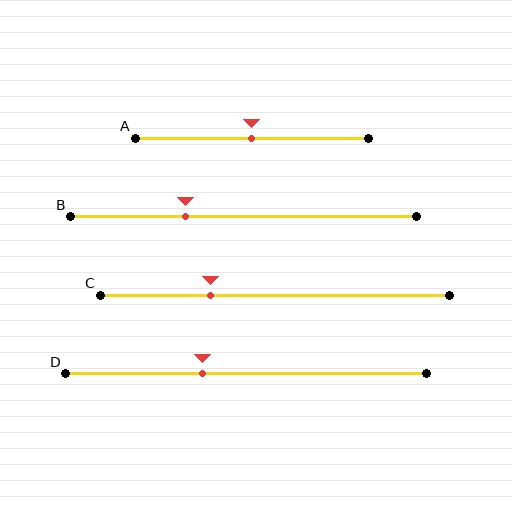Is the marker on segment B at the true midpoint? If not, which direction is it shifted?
No, the marker on segment B is shifted to the left by about 17% of the segment length.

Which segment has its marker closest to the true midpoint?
Segment A has its marker closest to the true midpoint.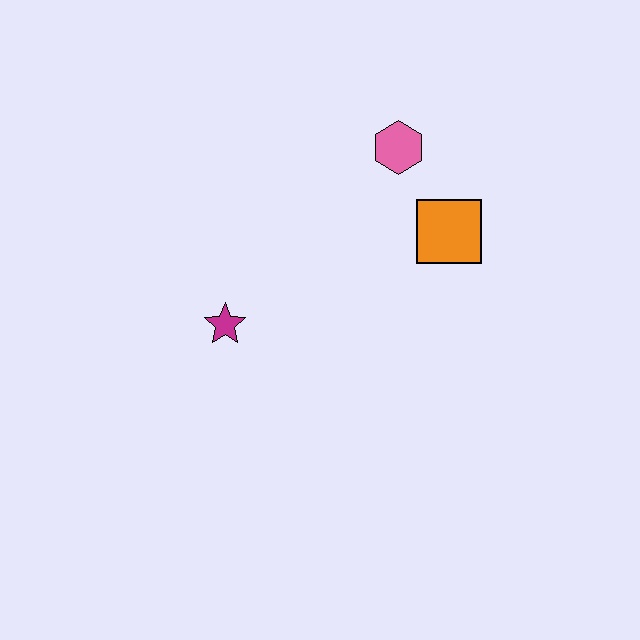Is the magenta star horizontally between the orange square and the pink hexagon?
No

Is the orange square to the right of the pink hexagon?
Yes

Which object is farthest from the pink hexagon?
The magenta star is farthest from the pink hexagon.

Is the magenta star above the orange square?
No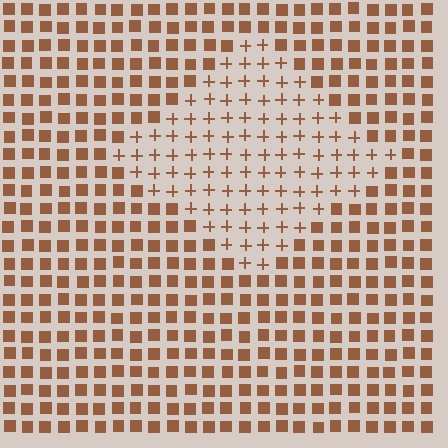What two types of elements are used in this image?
The image uses plus signs inside the diamond region and squares outside it.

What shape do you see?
I see a diamond.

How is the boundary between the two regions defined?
The boundary is defined by a change in element shape: plus signs inside vs. squares outside. All elements share the same color and spacing.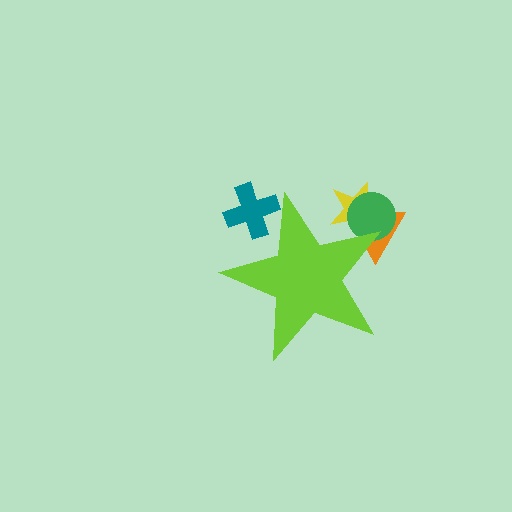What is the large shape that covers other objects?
A lime star.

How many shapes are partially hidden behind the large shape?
4 shapes are partially hidden.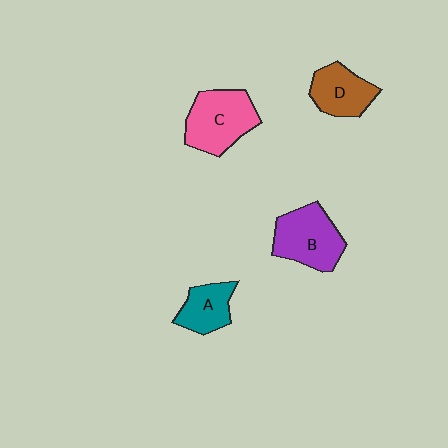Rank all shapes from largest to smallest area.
From largest to smallest: C (pink), B (purple), D (brown), A (teal).